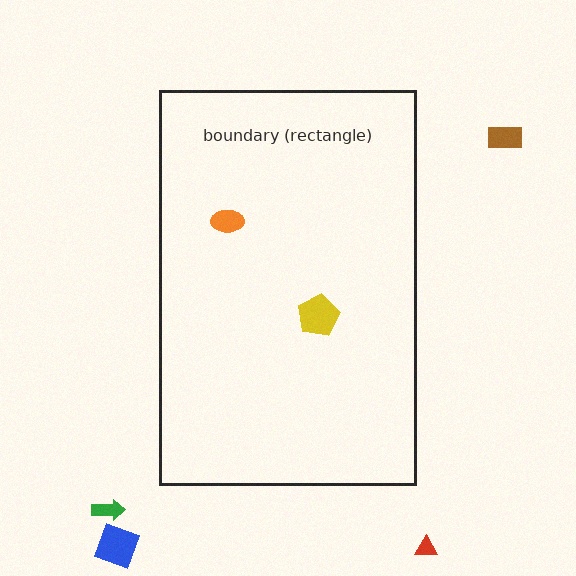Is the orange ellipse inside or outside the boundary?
Inside.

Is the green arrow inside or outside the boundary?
Outside.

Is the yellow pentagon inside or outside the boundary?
Inside.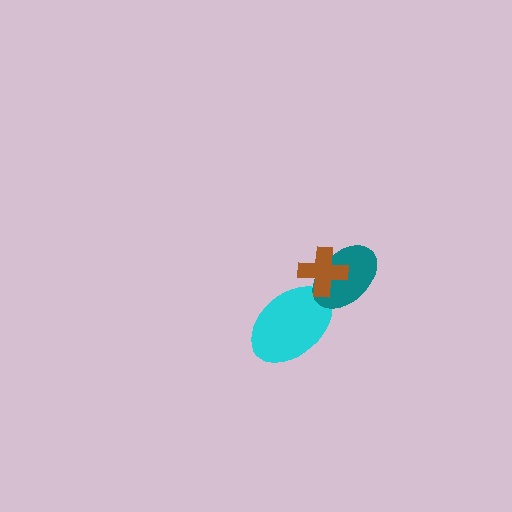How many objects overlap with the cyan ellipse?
2 objects overlap with the cyan ellipse.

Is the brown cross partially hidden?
No, no other shape covers it.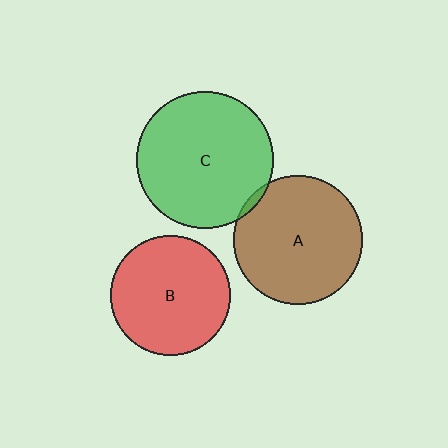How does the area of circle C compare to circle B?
Approximately 1.3 times.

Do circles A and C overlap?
Yes.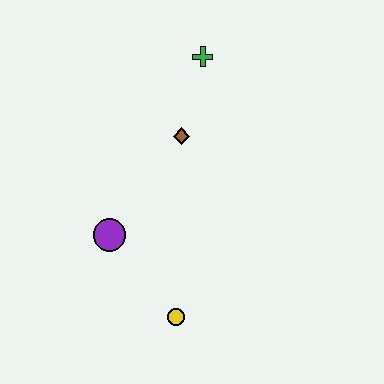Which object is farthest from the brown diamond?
The yellow circle is farthest from the brown diamond.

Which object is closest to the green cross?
The brown diamond is closest to the green cross.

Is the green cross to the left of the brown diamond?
No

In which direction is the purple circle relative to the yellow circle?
The purple circle is above the yellow circle.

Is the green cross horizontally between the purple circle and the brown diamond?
No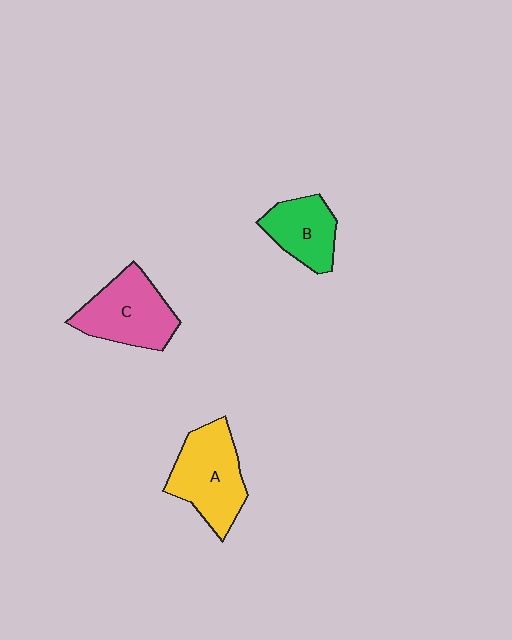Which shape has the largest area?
Shape A (yellow).